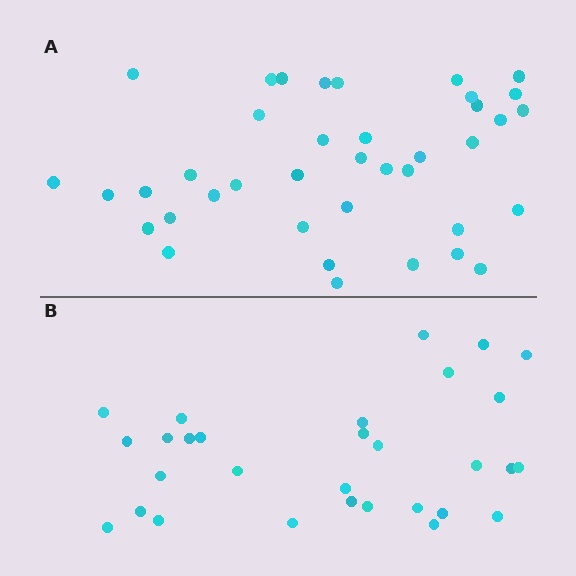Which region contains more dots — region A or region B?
Region A (the top region) has more dots.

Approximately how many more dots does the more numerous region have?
Region A has roughly 8 or so more dots than region B.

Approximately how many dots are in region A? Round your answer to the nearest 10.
About 40 dots. (The exact count is 39, which rounds to 40.)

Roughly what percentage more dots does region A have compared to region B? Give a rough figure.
About 30% more.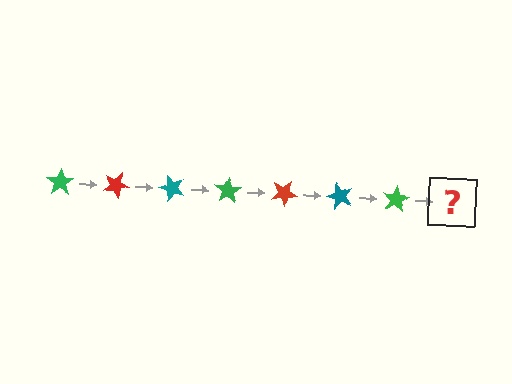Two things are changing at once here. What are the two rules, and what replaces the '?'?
The two rules are that it rotates 25 degrees each step and the color cycles through green, red, and teal. The '?' should be a red star, rotated 175 degrees from the start.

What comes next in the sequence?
The next element should be a red star, rotated 175 degrees from the start.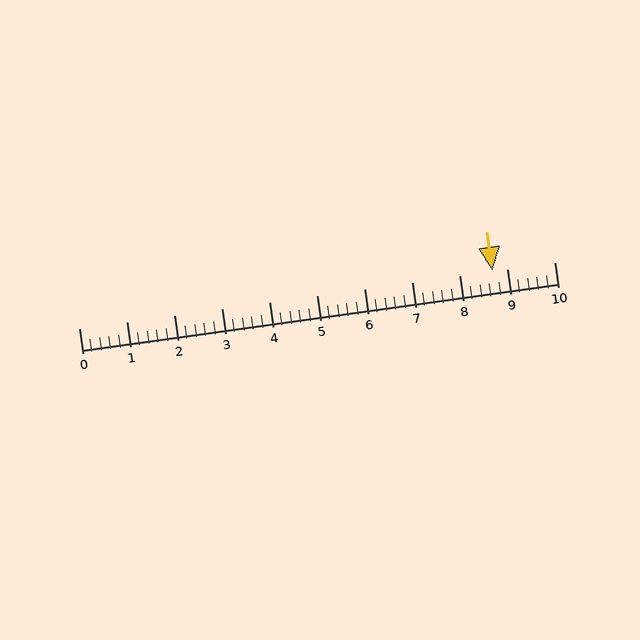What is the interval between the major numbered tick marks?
The major tick marks are spaced 1 units apart.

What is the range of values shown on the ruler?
The ruler shows values from 0 to 10.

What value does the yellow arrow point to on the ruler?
The yellow arrow points to approximately 8.7.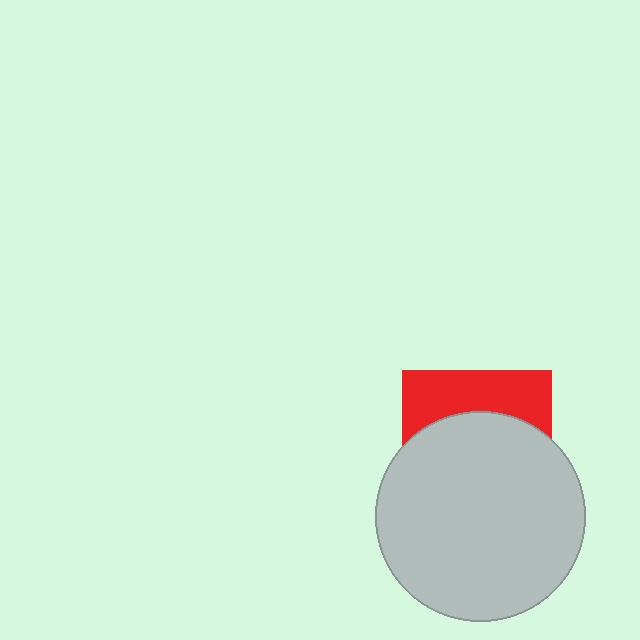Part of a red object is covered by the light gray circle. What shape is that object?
It is a square.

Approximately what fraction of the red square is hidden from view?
Roughly 66% of the red square is hidden behind the light gray circle.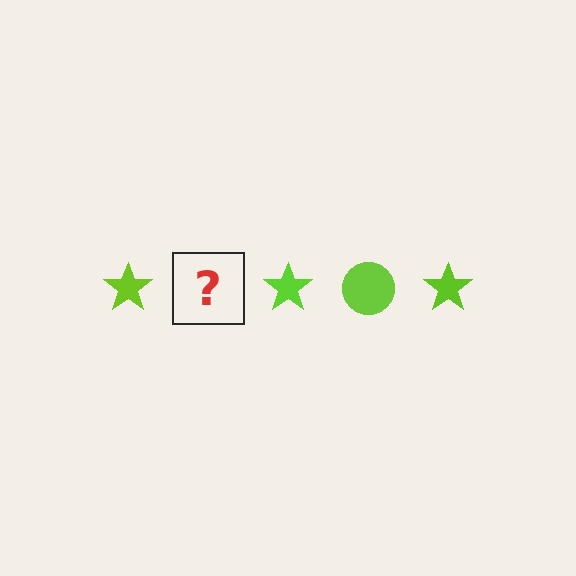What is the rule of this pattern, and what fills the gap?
The rule is that the pattern cycles through star, circle shapes in lime. The gap should be filled with a lime circle.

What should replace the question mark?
The question mark should be replaced with a lime circle.